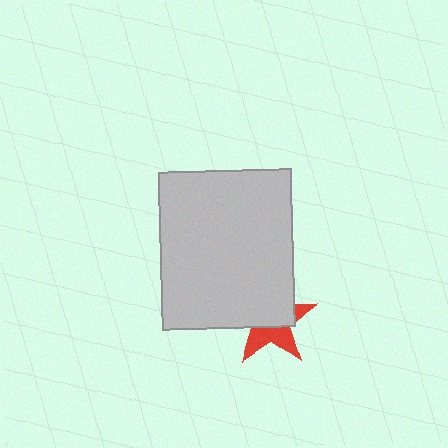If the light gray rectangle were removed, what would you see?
You would see the complete red star.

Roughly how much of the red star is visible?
A small part of it is visible (roughly 42%).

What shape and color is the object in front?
The object in front is a light gray rectangle.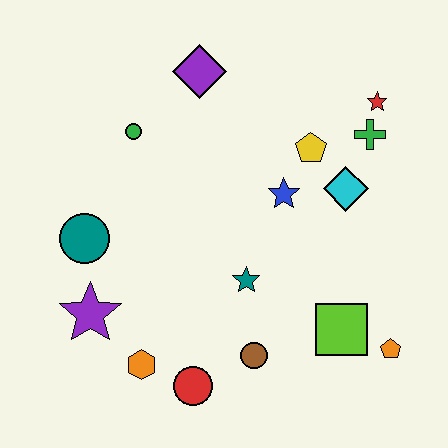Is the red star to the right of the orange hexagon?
Yes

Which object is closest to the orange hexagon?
The red circle is closest to the orange hexagon.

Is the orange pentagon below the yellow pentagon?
Yes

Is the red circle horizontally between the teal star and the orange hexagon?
Yes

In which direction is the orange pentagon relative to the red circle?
The orange pentagon is to the right of the red circle.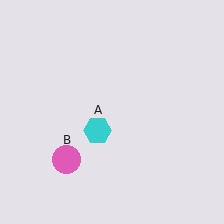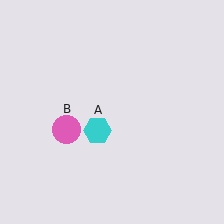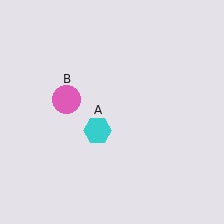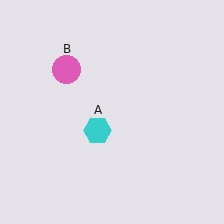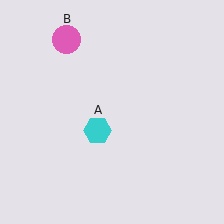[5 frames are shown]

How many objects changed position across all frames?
1 object changed position: pink circle (object B).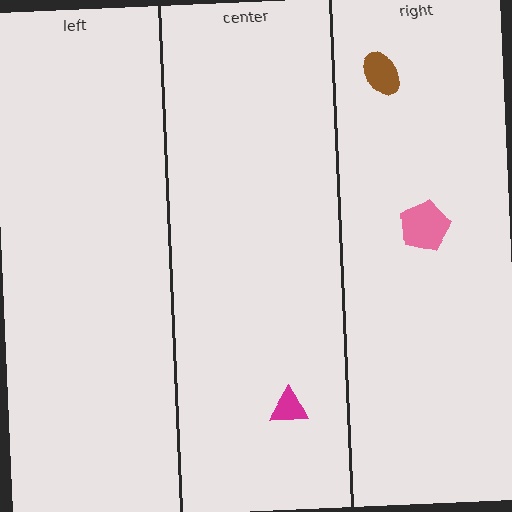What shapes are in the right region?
The pink pentagon, the brown ellipse.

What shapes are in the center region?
The magenta triangle.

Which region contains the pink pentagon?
The right region.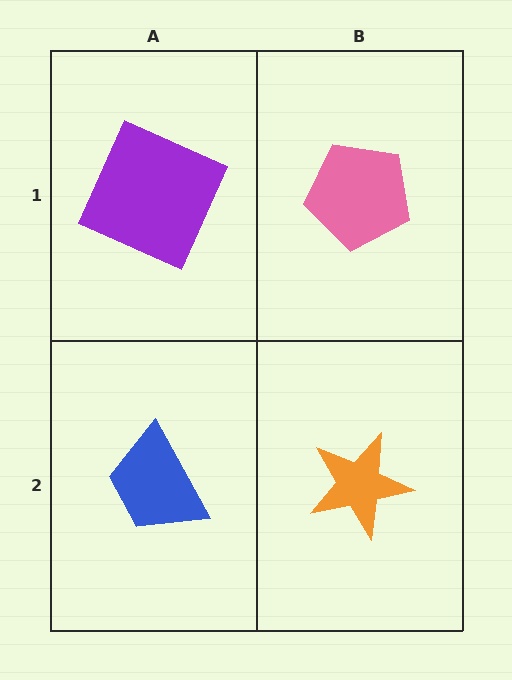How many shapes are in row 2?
2 shapes.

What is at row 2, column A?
A blue trapezoid.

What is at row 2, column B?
An orange star.